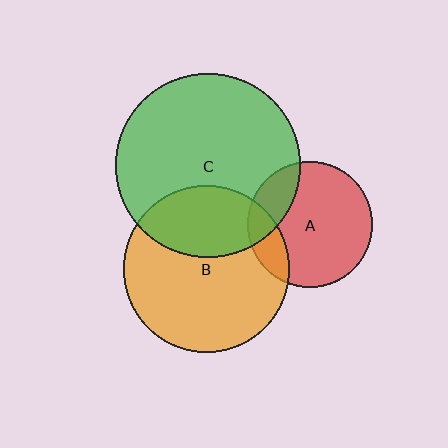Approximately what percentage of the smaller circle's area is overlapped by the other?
Approximately 15%.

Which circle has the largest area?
Circle C (green).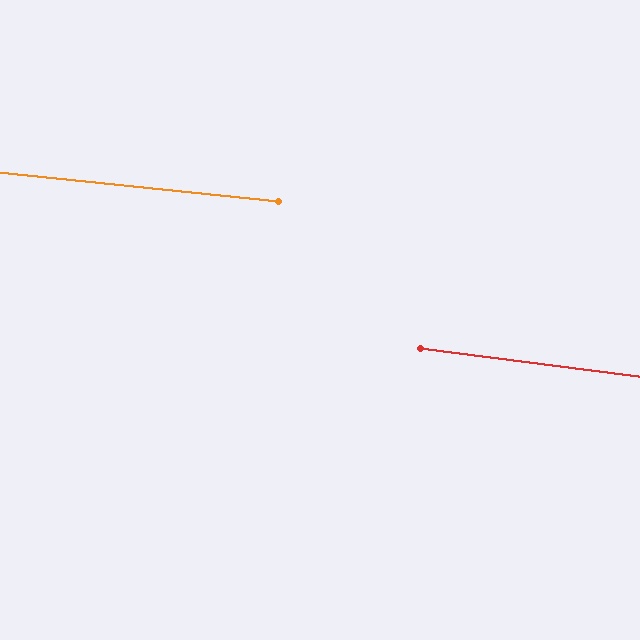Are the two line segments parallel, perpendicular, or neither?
Parallel — their directions differ by only 1.5°.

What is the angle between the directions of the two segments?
Approximately 1 degree.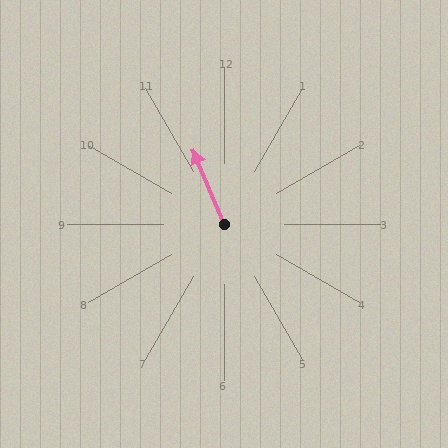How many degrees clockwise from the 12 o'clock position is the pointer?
Approximately 337 degrees.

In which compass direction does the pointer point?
Northwest.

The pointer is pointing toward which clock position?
Roughly 11 o'clock.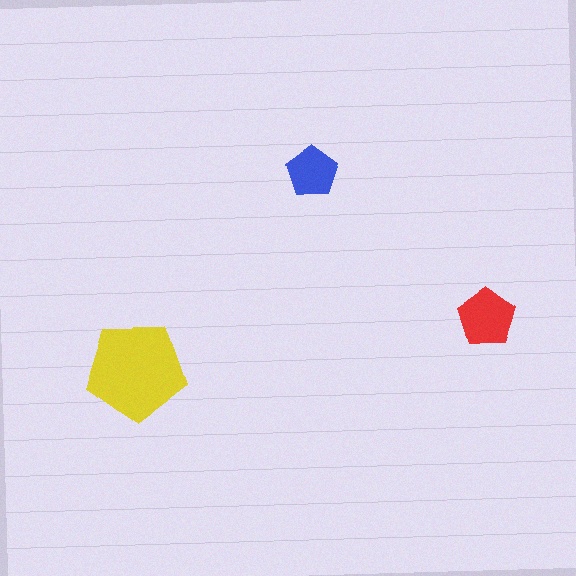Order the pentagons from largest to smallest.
the yellow one, the red one, the blue one.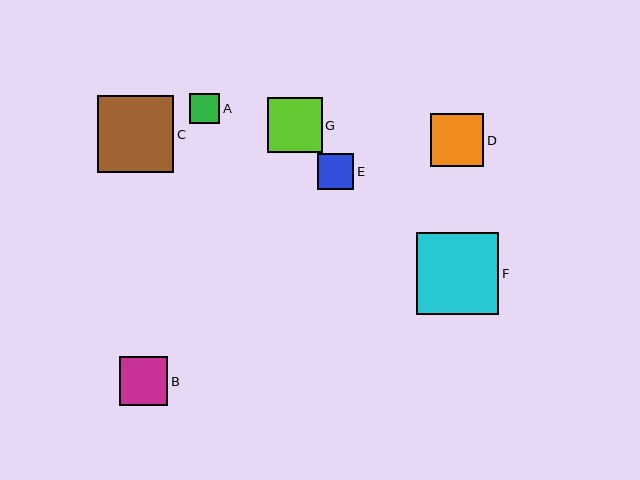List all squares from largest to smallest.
From largest to smallest: F, C, G, D, B, E, A.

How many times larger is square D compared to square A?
Square D is approximately 1.7 times the size of square A.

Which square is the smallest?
Square A is the smallest with a size of approximately 30 pixels.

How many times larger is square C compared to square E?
Square C is approximately 2.1 times the size of square E.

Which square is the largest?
Square F is the largest with a size of approximately 82 pixels.